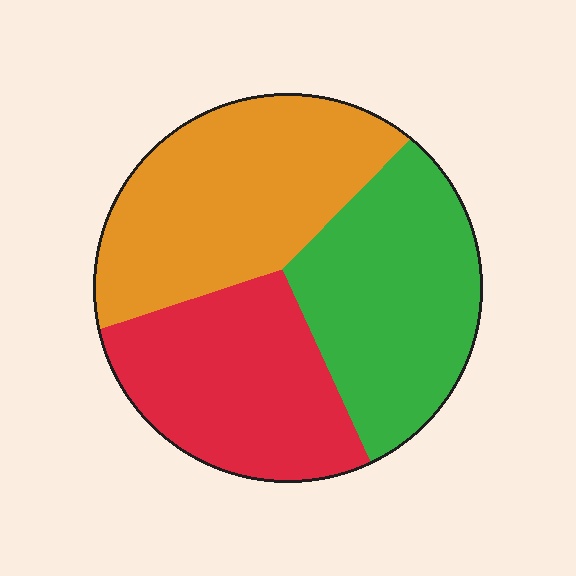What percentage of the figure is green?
Green takes up between a sixth and a third of the figure.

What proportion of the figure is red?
Red covers 30% of the figure.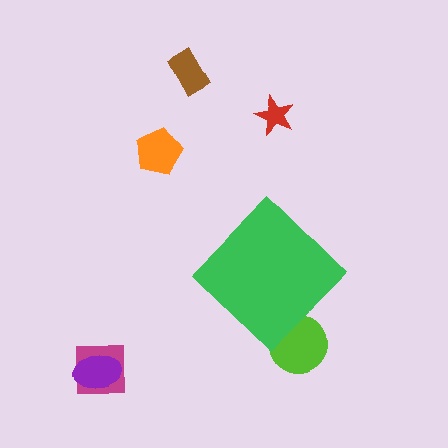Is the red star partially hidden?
No, the red star is fully visible.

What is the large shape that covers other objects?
A green diamond.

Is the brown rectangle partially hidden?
No, the brown rectangle is fully visible.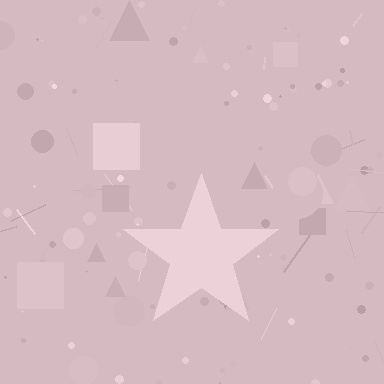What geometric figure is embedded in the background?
A star is embedded in the background.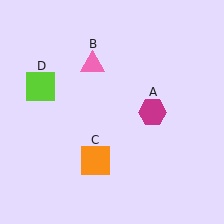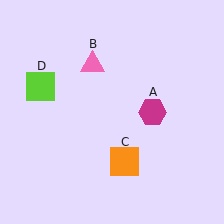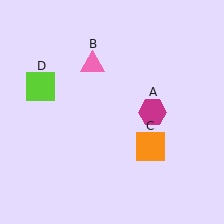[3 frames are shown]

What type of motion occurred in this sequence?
The orange square (object C) rotated counterclockwise around the center of the scene.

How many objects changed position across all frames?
1 object changed position: orange square (object C).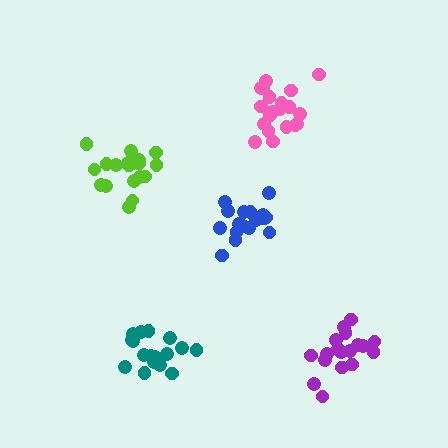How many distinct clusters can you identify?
There are 5 distinct clusters.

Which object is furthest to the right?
The purple cluster is rightmost.